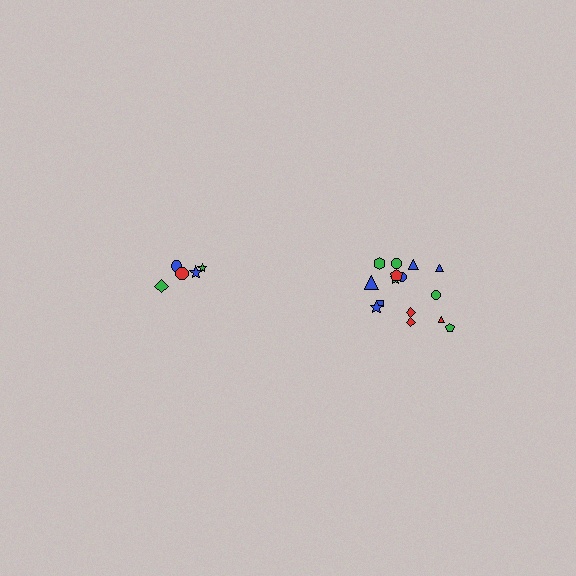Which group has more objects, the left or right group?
The right group.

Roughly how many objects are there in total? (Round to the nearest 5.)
Roughly 20 objects in total.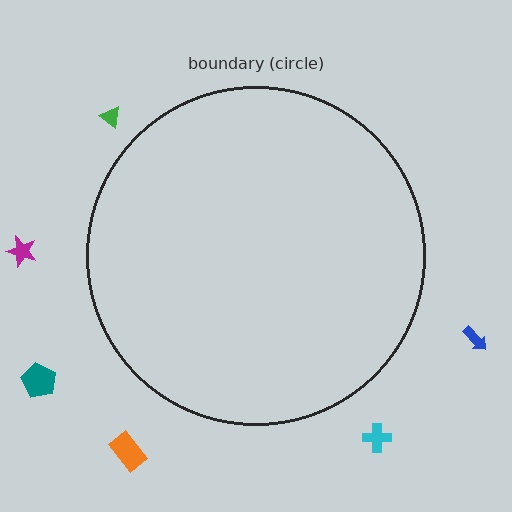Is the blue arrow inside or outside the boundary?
Outside.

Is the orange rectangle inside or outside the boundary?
Outside.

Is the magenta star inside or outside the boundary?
Outside.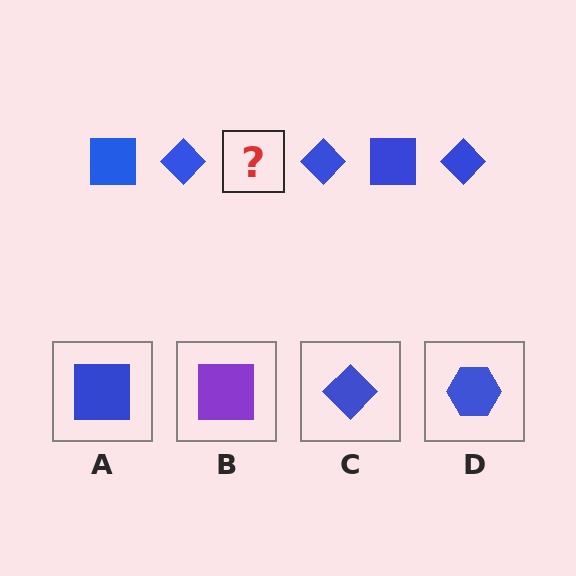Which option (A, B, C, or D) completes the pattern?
A.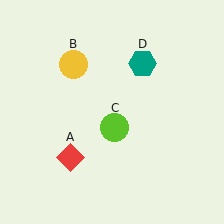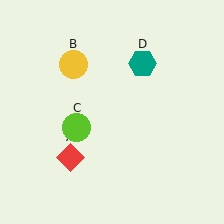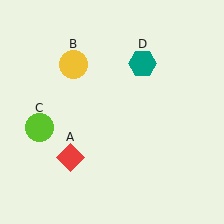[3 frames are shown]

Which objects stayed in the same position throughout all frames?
Red diamond (object A) and yellow circle (object B) and teal hexagon (object D) remained stationary.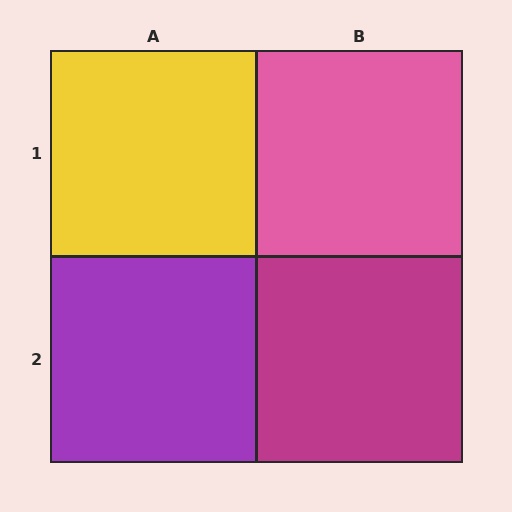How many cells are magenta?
1 cell is magenta.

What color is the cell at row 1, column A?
Yellow.